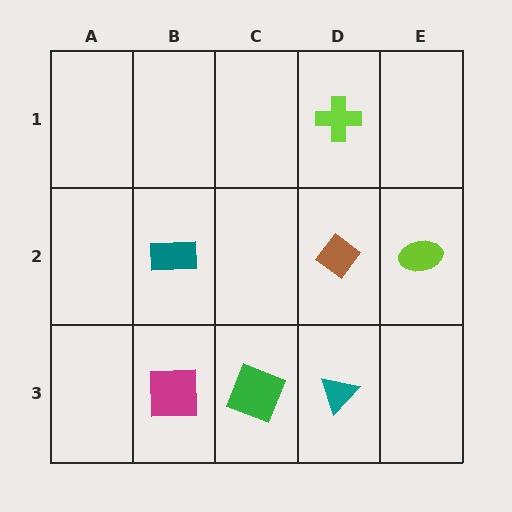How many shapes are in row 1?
1 shape.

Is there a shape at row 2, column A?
No, that cell is empty.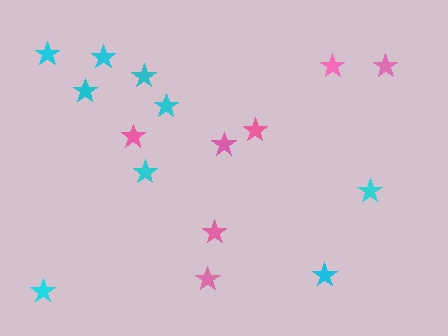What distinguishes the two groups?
There are 2 groups: one group of pink stars (7) and one group of cyan stars (9).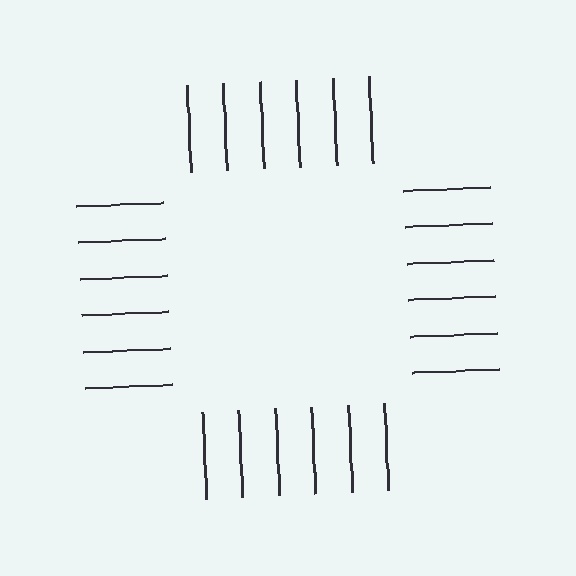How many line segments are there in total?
24 — 6 along each of the 4 edges.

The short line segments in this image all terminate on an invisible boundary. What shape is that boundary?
An illusory square — the line segments terminate on its edges but no continuous stroke is drawn.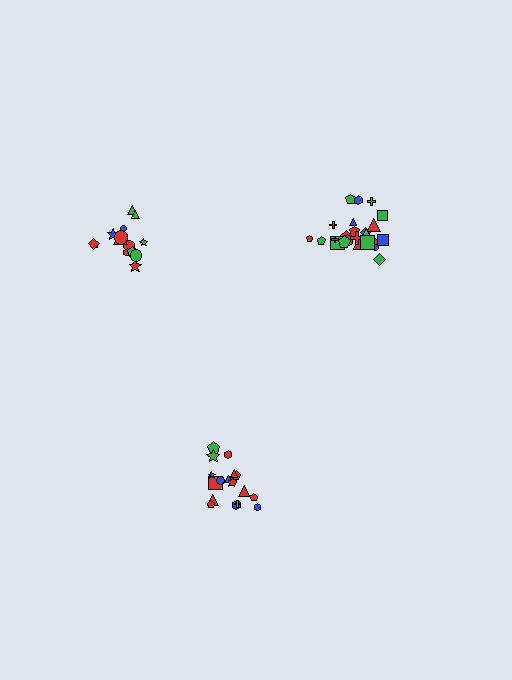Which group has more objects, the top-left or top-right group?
The top-right group.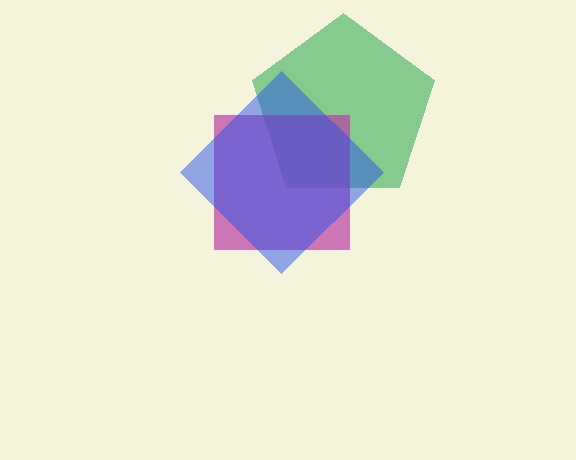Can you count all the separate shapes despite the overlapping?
Yes, there are 3 separate shapes.